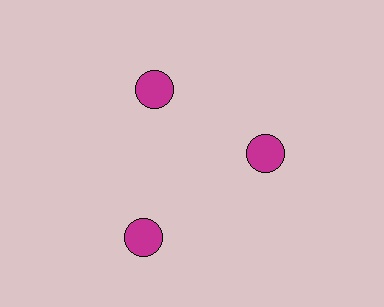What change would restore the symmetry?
The symmetry would be restored by moving it inward, back onto the ring so that all 3 circles sit at equal angles and equal distance from the center.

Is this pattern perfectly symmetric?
No. The 3 magenta circles are arranged in a ring, but one element near the 7 o'clock position is pushed outward from the center, breaking the 3-fold rotational symmetry.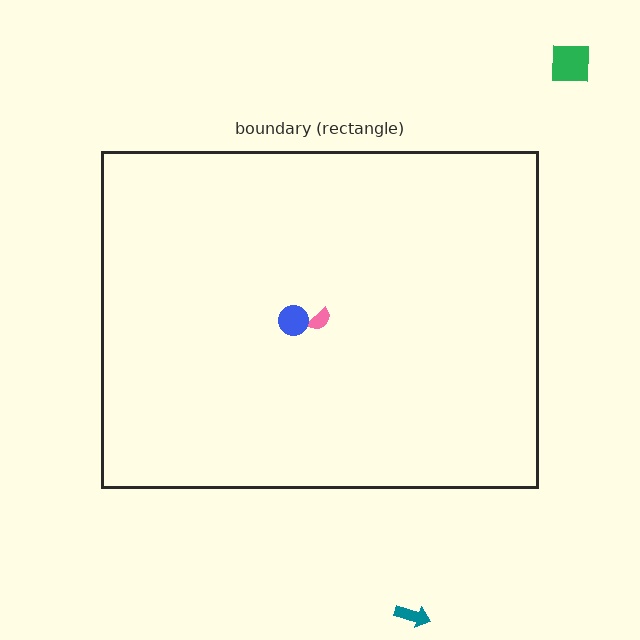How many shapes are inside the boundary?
2 inside, 2 outside.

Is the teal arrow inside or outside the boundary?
Outside.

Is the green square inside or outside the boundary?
Outside.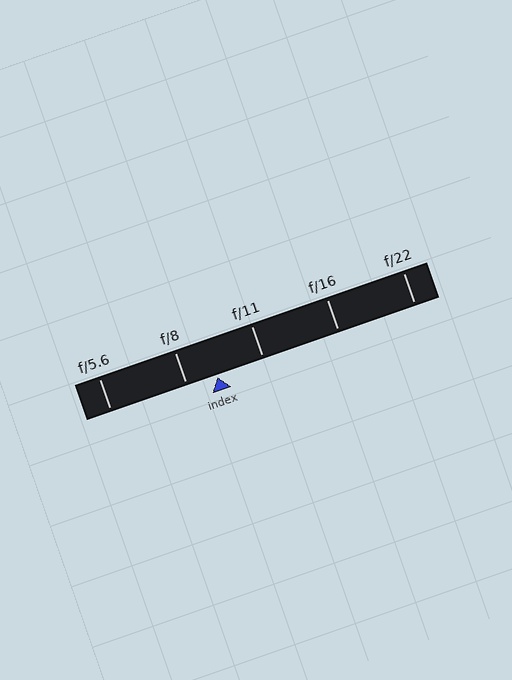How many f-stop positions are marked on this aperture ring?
There are 5 f-stop positions marked.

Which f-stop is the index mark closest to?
The index mark is closest to f/8.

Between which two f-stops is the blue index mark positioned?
The index mark is between f/8 and f/11.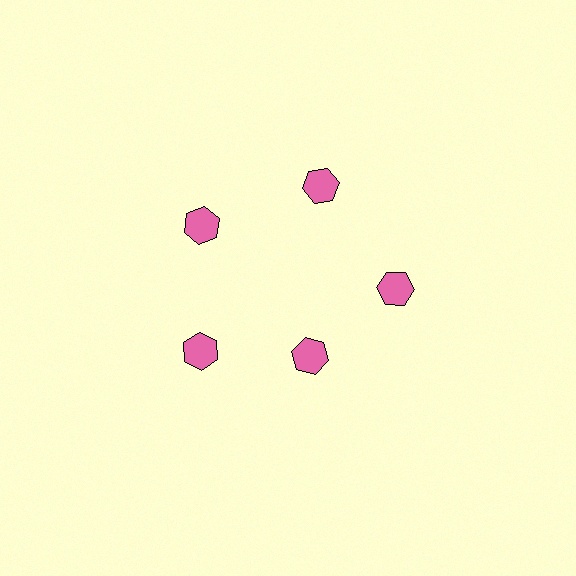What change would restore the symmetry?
The symmetry would be restored by moving it outward, back onto the ring so that all 5 hexagons sit at equal angles and equal distance from the center.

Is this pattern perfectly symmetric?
No. The 5 pink hexagons are arranged in a ring, but one element near the 5 o'clock position is pulled inward toward the center, breaking the 5-fold rotational symmetry.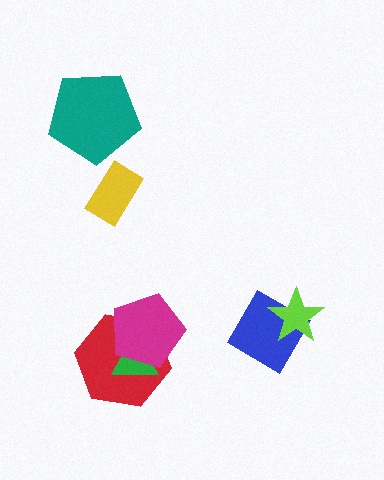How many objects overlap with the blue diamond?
1 object overlaps with the blue diamond.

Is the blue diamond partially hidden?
Yes, it is partially covered by another shape.